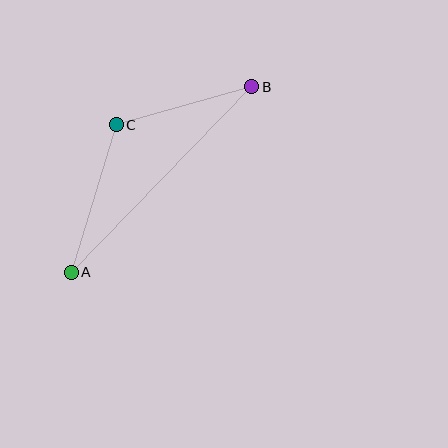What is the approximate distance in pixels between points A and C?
The distance between A and C is approximately 155 pixels.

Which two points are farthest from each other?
Points A and B are farthest from each other.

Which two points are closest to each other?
Points B and C are closest to each other.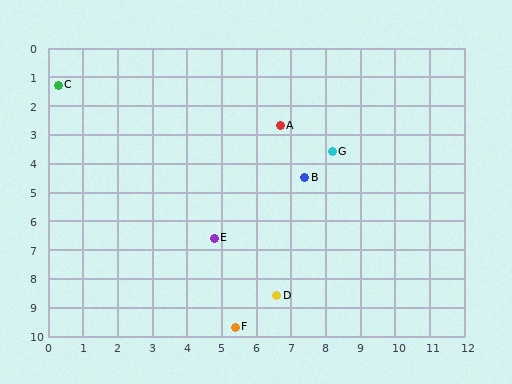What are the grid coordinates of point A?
Point A is at approximately (6.7, 2.7).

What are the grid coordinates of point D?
Point D is at approximately (6.6, 8.6).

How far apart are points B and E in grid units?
Points B and E are about 3.3 grid units apart.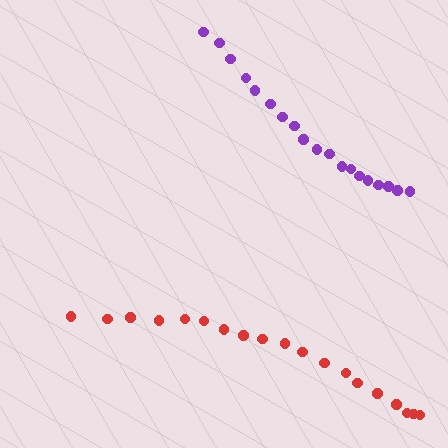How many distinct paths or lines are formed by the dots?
There are 2 distinct paths.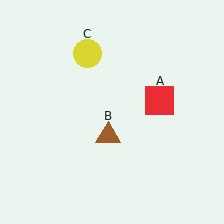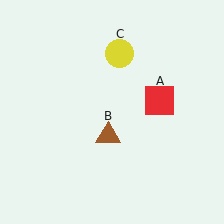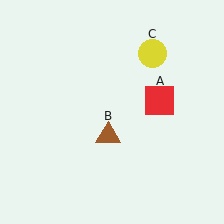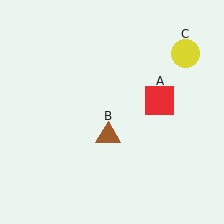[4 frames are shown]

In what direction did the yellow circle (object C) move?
The yellow circle (object C) moved right.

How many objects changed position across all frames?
1 object changed position: yellow circle (object C).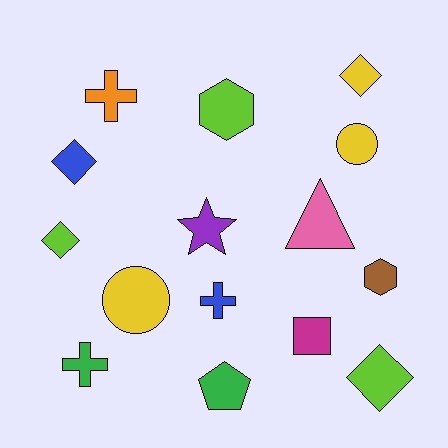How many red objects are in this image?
There are no red objects.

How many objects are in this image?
There are 15 objects.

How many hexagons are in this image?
There are 2 hexagons.